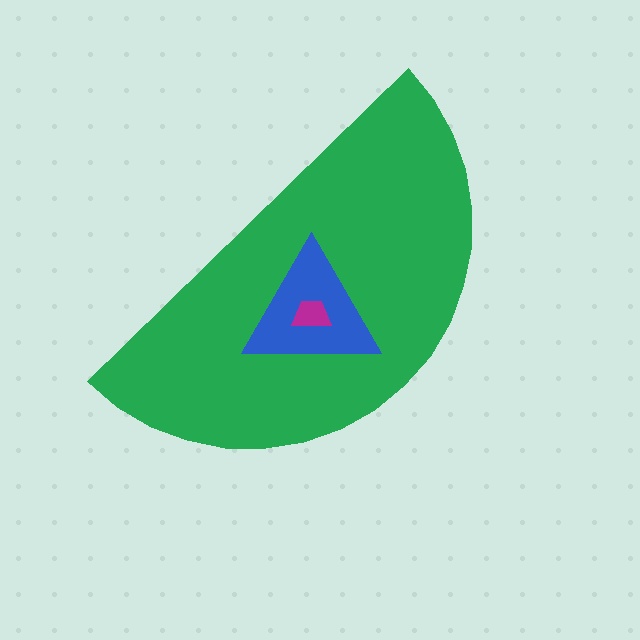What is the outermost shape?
The green semicircle.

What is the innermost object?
The magenta trapezoid.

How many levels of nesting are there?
3.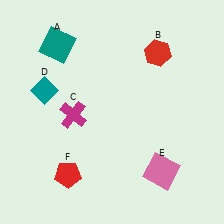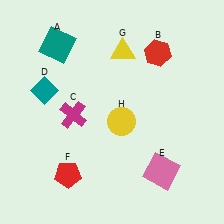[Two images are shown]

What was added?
A yellow triangle (G), a yellow circle (H) were added in Image 2.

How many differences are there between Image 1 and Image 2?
There are 2 differences between the two images.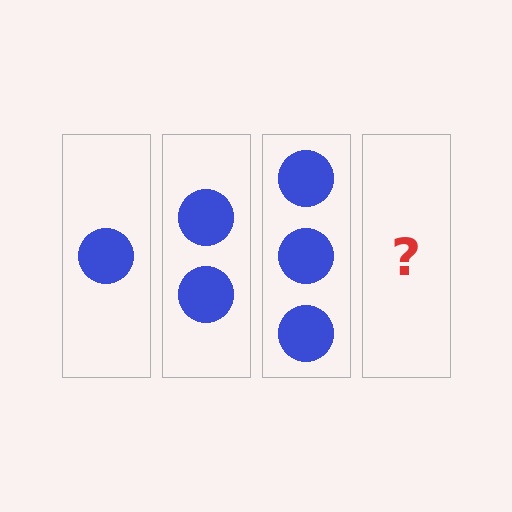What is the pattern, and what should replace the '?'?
The pattern is that each step adds one more circle. The '?' should be 4 circles.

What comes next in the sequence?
The next element should be 4 circles.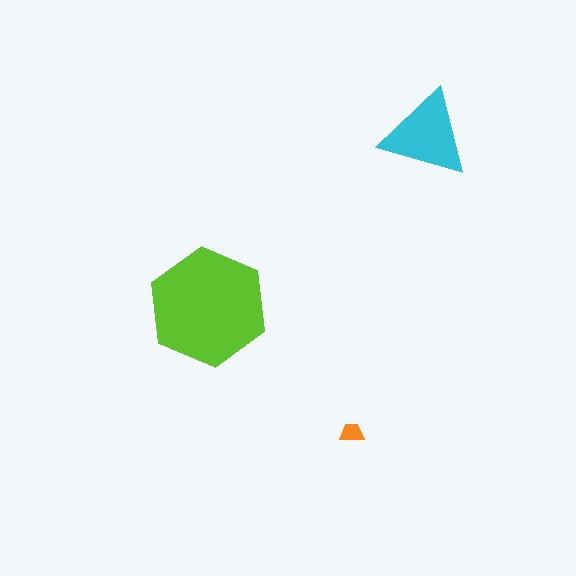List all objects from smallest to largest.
The orange trapezoid, the cyan triangle, the lime hexagon.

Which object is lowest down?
The orange trapezoid is bottommost.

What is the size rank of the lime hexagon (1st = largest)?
1st.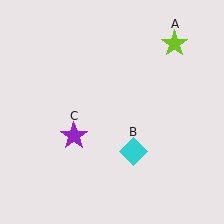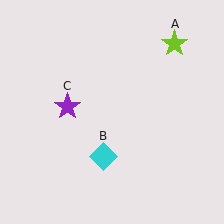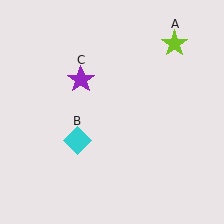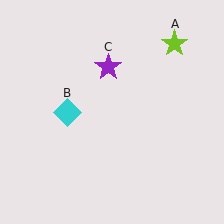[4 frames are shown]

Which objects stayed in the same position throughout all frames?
Lime star (object A) remained stationary.